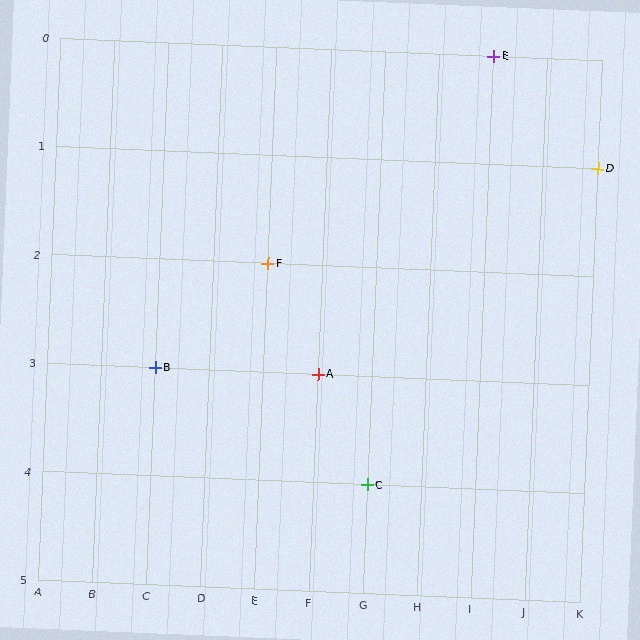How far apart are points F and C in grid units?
Points F and C are 2 columns and 2 rows apart (about 2.8 grid units diagonally).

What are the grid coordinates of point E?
Point E is at grid coordinates (I, 0).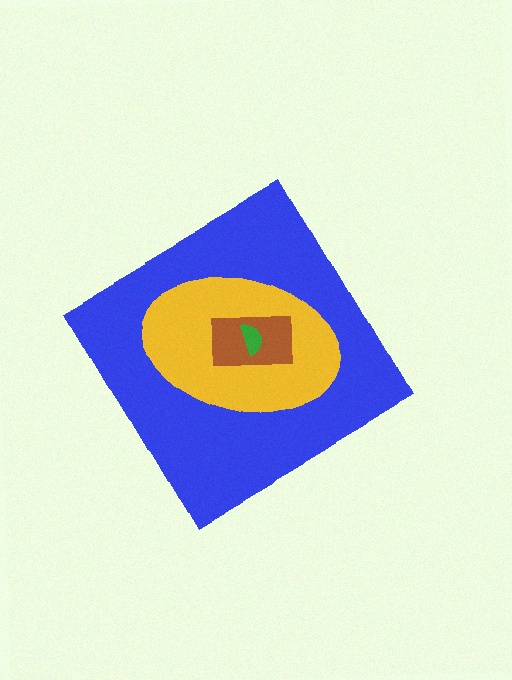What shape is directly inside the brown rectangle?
The green semicircle.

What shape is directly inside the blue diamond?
The yellow ellipse.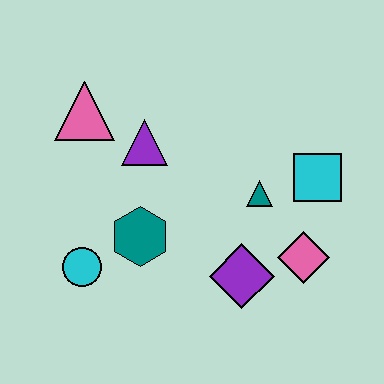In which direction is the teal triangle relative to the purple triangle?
The teal triangle is to the right of the purple triangle.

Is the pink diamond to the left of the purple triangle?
No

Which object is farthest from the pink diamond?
The pink triangle is farthest from the pink diamond.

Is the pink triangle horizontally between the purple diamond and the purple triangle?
No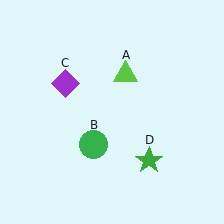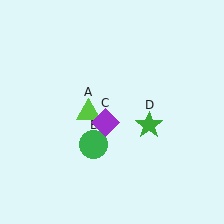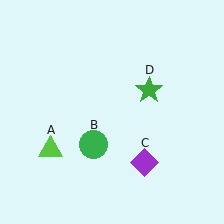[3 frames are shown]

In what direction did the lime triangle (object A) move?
The lime triangle (object A) moved down and to the left.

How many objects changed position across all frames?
3 objects changed position: lime triangle (object A), purple diamond (object C), green star (object D).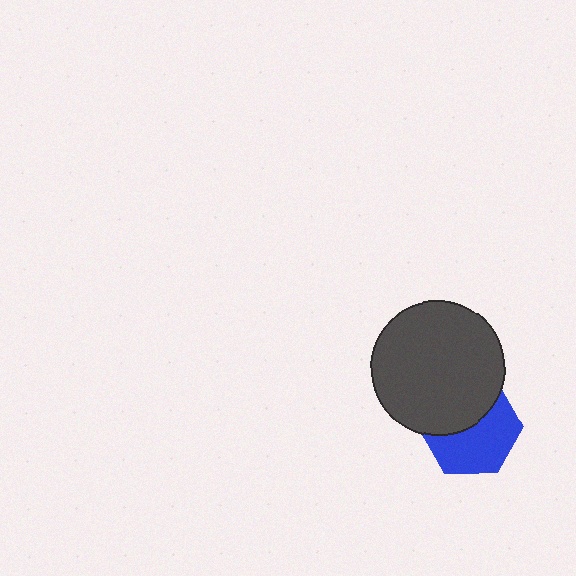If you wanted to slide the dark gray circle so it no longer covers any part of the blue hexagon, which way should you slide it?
Slide it up — that is the most direct way to separate the two shapes.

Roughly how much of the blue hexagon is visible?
About half of it is visible (roughly 56%).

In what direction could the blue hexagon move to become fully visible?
The blue hexagon could move down. That would shift it out from behind the dark gray circle entirely.